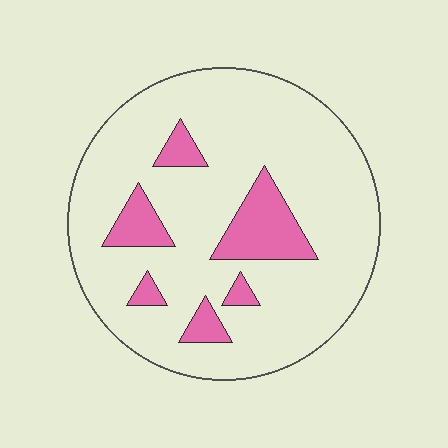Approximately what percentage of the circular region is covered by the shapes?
Approximately 15%.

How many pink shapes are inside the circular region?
6.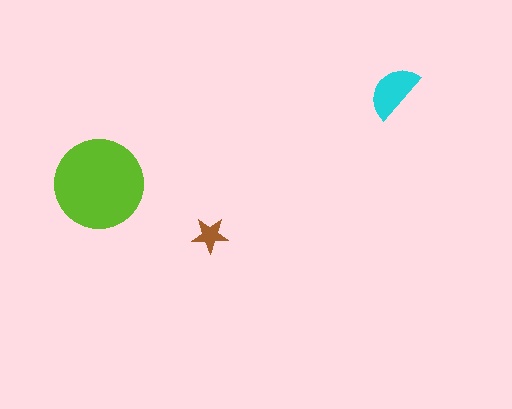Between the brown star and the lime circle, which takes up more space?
The lime circle.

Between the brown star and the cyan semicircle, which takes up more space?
The cyan semicircle.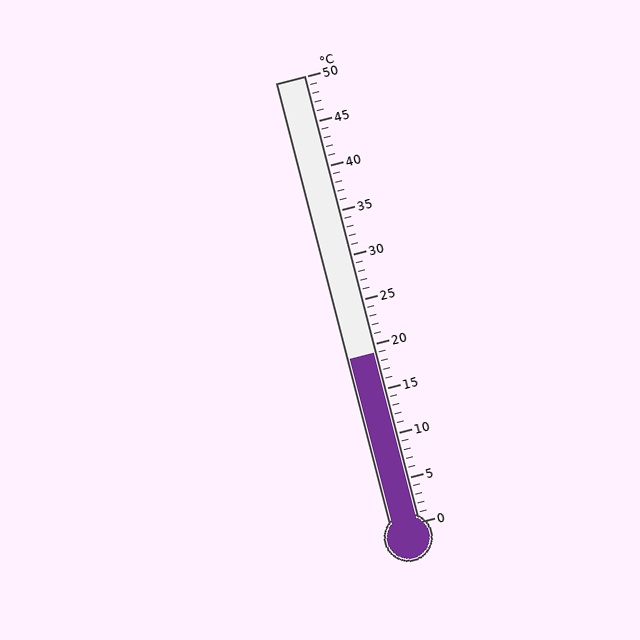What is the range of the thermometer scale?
The thermometer scale ranges from 0°C to 50°C.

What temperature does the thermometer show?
The thermometer shows approximately 19°C.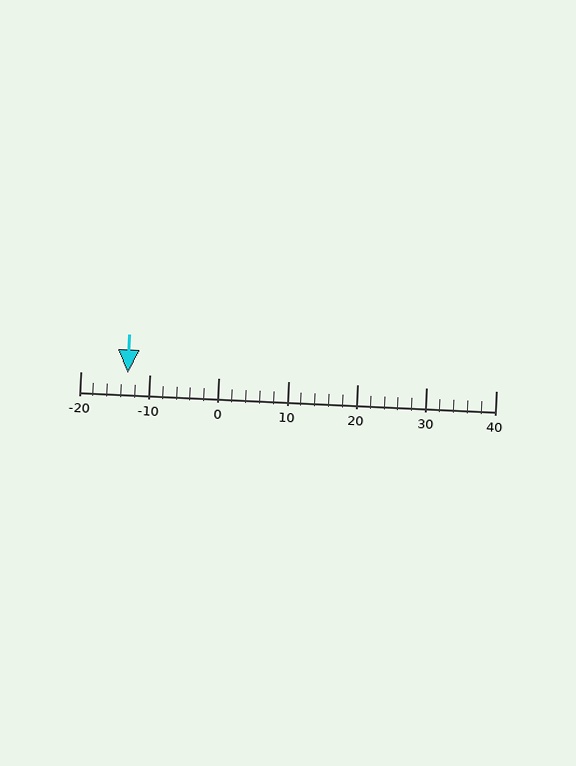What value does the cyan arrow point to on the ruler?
The cyan arrow points to approximately -13.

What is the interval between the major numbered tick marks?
The major tick marks are spaced 10 units apart.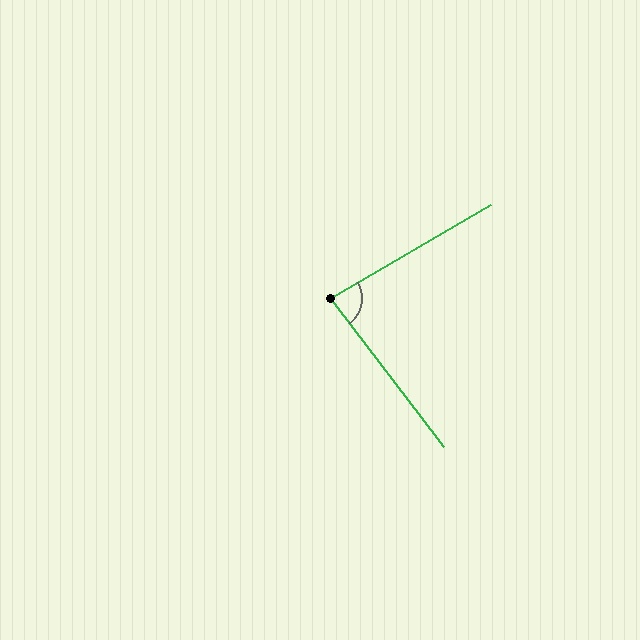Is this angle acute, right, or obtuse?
It is acute.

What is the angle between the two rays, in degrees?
Approximately 83 degrees.